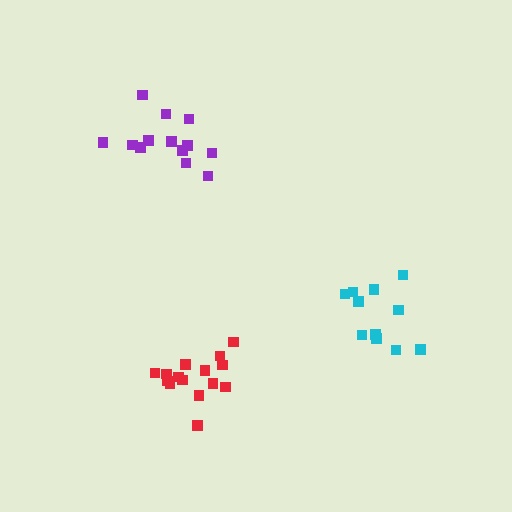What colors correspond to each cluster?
The clusters are colored: red, purple, cyan.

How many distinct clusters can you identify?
There are 3 distinct clusters.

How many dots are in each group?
Group 1: 15 dots, Group 2: 13 dots, Group 3: 11 dots (39 total).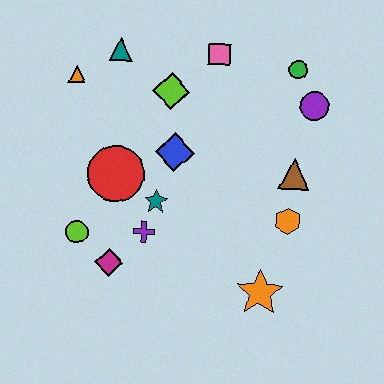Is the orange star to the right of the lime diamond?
Yes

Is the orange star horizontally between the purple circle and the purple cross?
Yes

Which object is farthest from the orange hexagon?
The orange triangle is farthest from the orange hexagon.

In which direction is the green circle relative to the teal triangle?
The green circle is to the right of the teal triangle.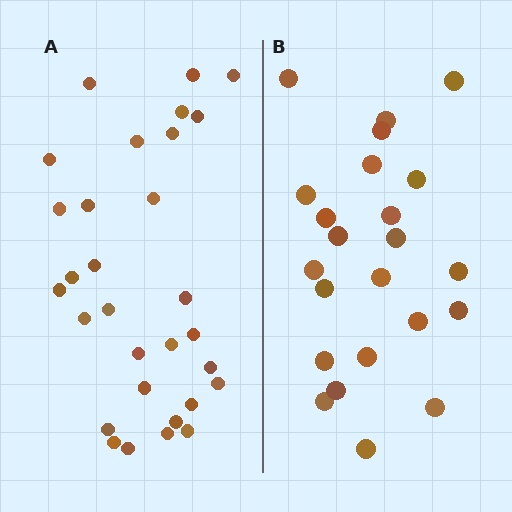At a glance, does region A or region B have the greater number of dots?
Region A (the left region) has more dots.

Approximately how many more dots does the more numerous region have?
Region A has roughly 8 or so more dots than region B.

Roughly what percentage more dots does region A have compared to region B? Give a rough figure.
About 30% more.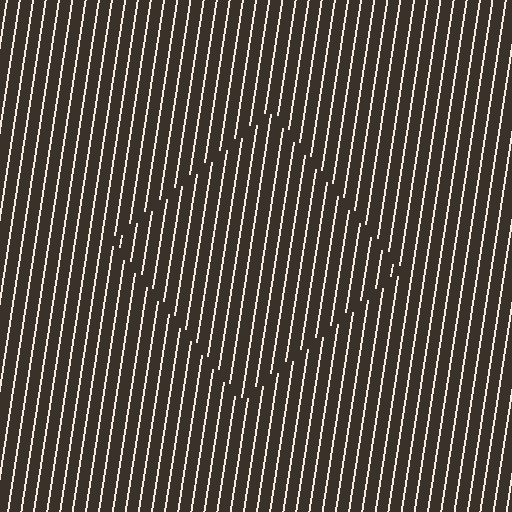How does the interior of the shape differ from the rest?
The interior of the shape contains the same grating, shifted by half a period — the contour is defined by the phase discontinuity where line-ends from the inner and outer gratings abut.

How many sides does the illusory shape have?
4 sides — the line-ends trace a square.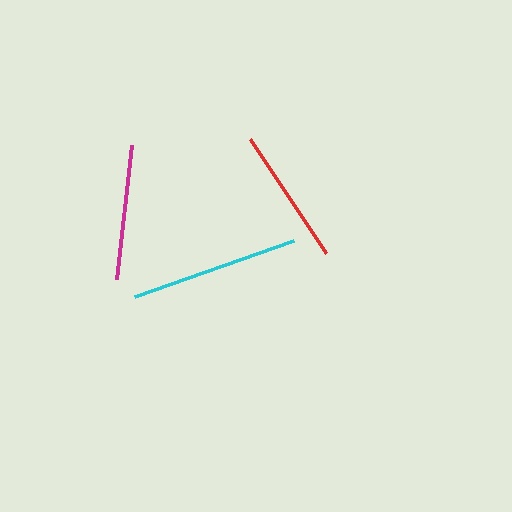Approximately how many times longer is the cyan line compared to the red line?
The cyan line is approximately 1.2 times the length of the red line.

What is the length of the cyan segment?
The cyan segment is approximately 169 pixels long.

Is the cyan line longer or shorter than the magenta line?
The cyan line is longer than the magenta line.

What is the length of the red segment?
The red segment is approximately 137 pixels long.